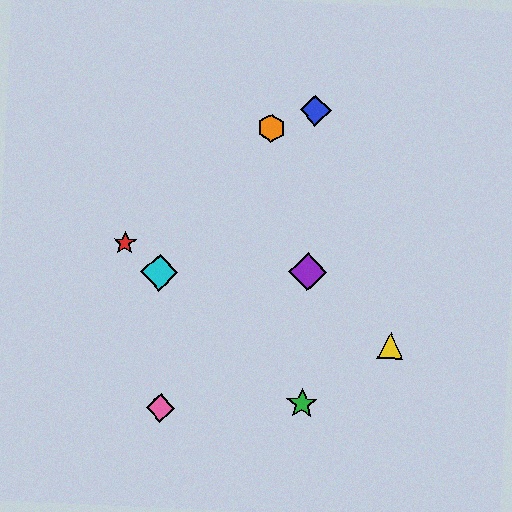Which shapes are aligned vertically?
The blue diamond, the green star, the purple diamond are aligned vertically.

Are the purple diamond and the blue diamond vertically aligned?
Yes, both are at x≈308.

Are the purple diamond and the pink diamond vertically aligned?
No, the purple diamond is at x≈308 and the pink diamond is at x≈161.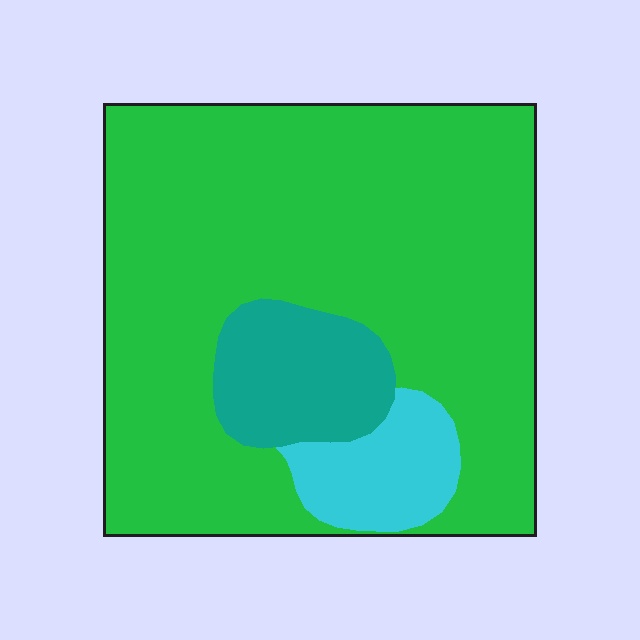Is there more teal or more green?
Green.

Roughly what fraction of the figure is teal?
Teal covers about 10% of the figure.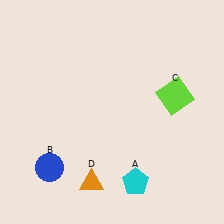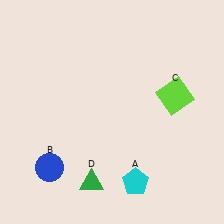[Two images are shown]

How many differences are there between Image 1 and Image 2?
There is 1 difference between the two images.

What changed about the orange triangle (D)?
In Image 1, D is orange. In Image 2, it changed to green.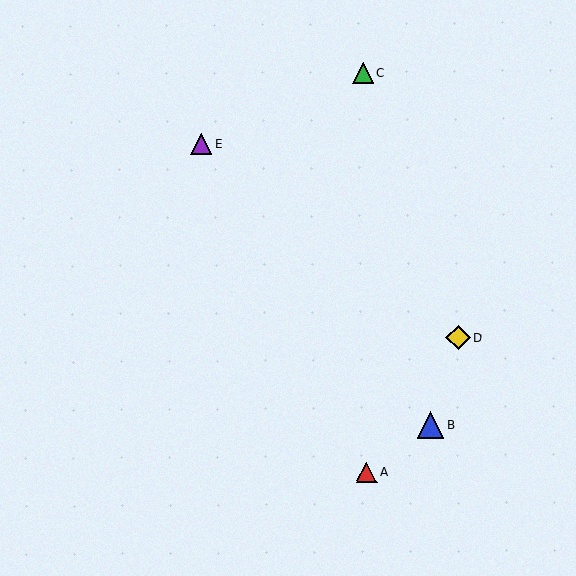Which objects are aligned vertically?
Objects A, C are aligned vertically.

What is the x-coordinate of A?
Object A is at x≈367.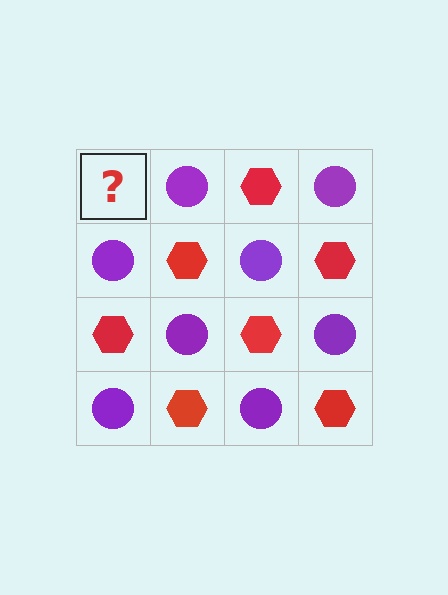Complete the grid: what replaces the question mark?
The question mark should be replaced with a red hexagon.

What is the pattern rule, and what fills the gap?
The rule is that it alternates red hexagon and purple circle in a checkerboard pattern. The gap should be filled with a red hexagon.